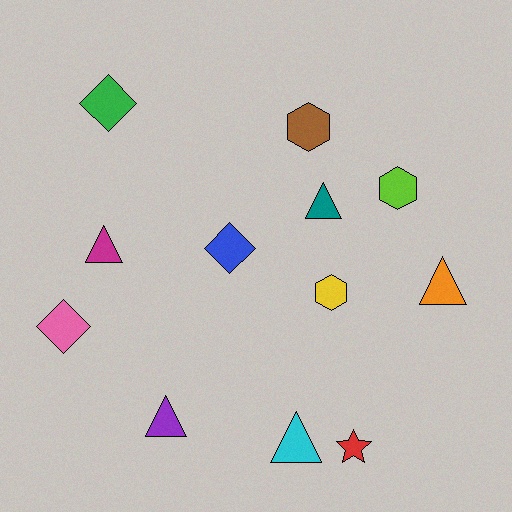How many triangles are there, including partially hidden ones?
There are 5 triangles.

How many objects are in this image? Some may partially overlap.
There are 12 objects.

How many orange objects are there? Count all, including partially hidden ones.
There is 1 orange object.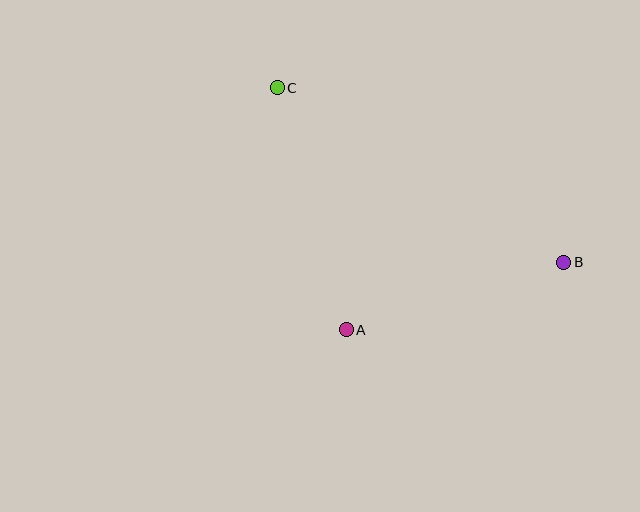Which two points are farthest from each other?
Points B and C are farthest from each other.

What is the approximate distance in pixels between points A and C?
The distance between A and C is approximately 251 pixels.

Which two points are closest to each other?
Points A and B are closest to each other.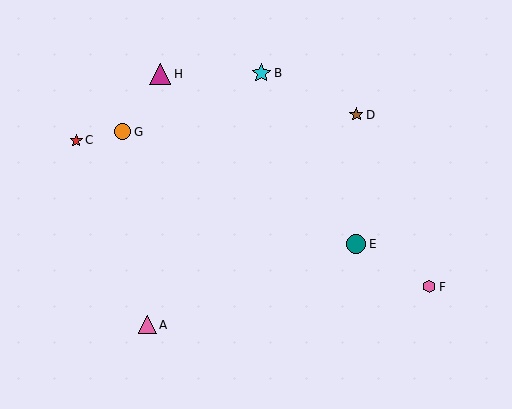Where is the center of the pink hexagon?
The center of the pink hexagon is at (429, 287).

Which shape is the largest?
The magenta triangle (labeled H) is the largest.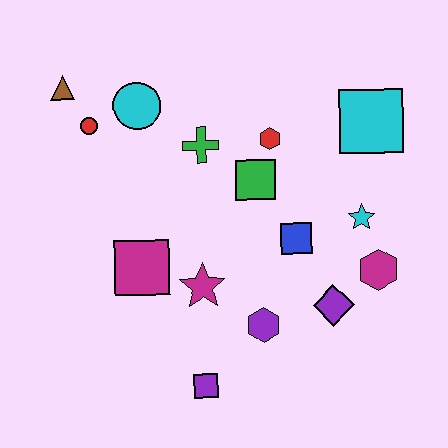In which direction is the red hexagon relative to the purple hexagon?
The red hexagon is above the purple hexagon.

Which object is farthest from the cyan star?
The brown triangle is farthest from the cyan star.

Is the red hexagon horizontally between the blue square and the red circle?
Yes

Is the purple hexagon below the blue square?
Yes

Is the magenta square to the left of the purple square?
Yes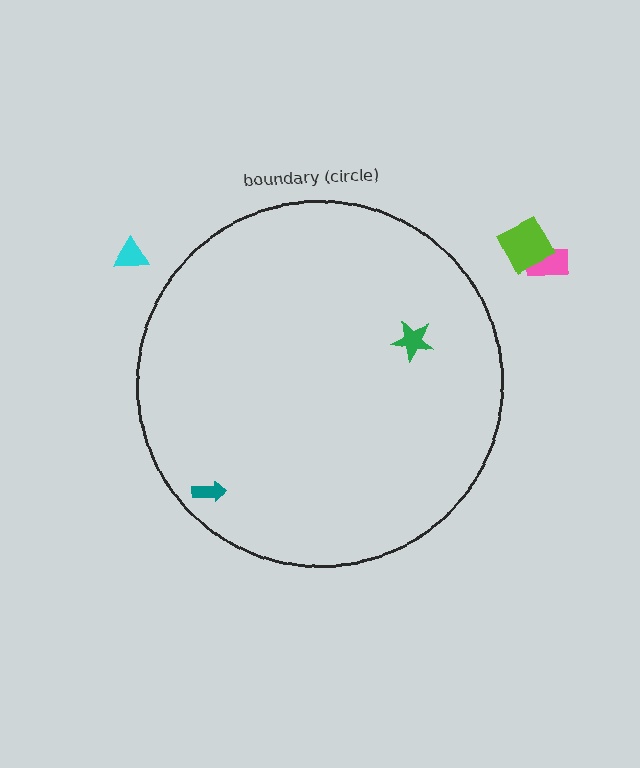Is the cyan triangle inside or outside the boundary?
Outside.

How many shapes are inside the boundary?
2 inside, 3 outside.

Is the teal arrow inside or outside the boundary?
Inside.